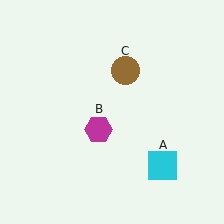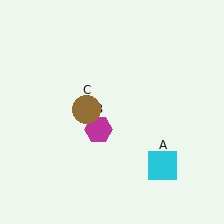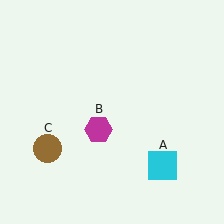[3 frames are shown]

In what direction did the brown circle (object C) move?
The brown circle (object C) moved down and to the left.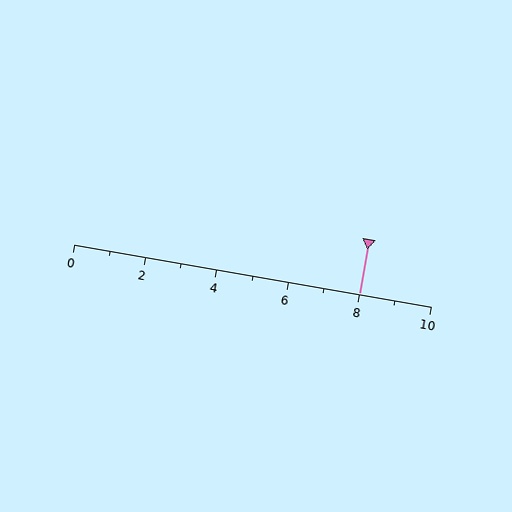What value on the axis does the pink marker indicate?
The marker indicates approximately 8.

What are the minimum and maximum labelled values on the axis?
The axis runs from 0 to 10.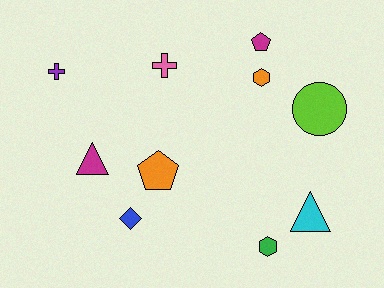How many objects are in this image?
There are 10 objects.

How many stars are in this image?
There are no stars.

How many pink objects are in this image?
There is 1 pink object.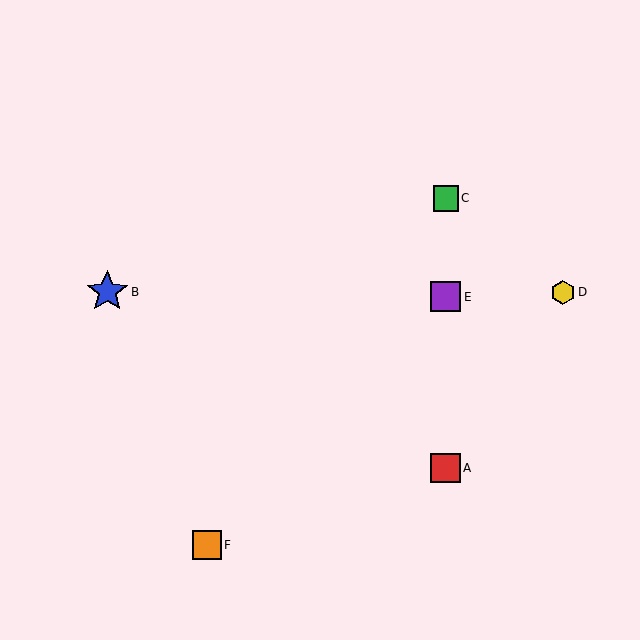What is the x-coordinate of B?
Object B is at x≈107.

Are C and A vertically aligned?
Yes, both are at x≈446.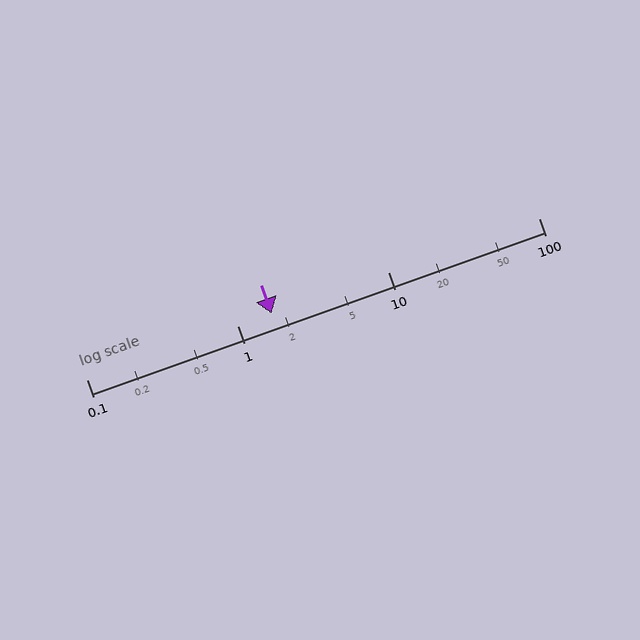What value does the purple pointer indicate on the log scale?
The pointer indicates approximately 1.7.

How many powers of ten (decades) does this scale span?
The scale spans 3 decades, from 0.1 to 100.